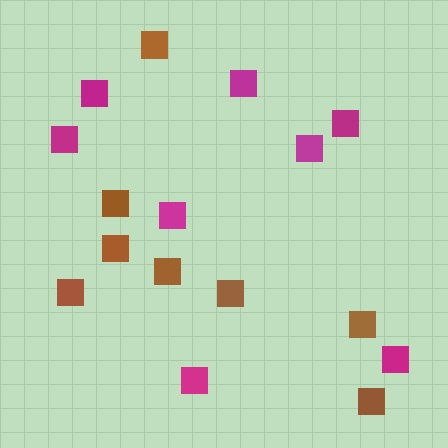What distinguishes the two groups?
There are 2 groups: one group of brown squares (8) and one group of magenta squares (8).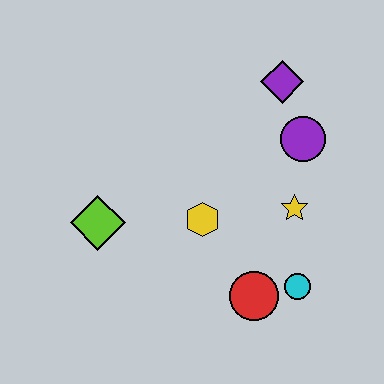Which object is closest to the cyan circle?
The red circle is closest to the cyan circle.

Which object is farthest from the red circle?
The purple diamond is farthest from the red circle.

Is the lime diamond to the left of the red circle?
Yes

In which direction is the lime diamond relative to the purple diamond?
The lime diamond is to the left of the purple diamond.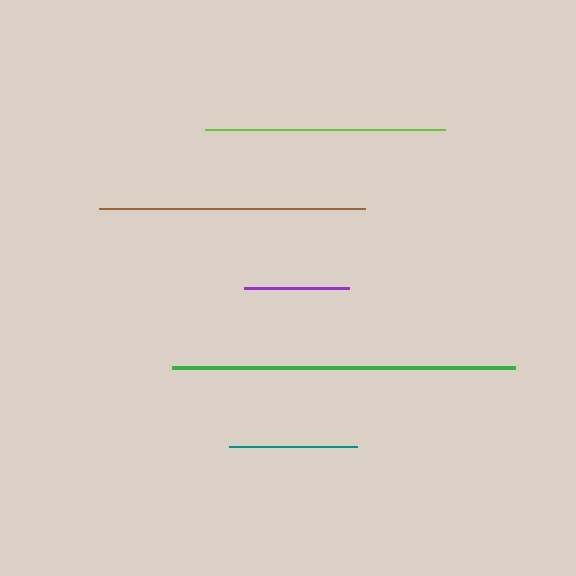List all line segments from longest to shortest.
From longest to shortest: green, brown, lime, teal, purple.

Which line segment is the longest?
The green line is the longest at approximately 343 pixels.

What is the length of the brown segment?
The brown segment is approximately 266 pixels long.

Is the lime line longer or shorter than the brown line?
The brown line is longer than the lime line.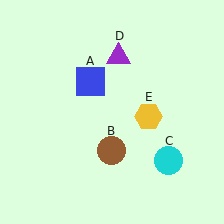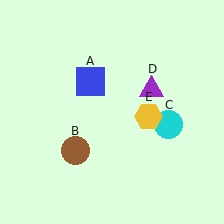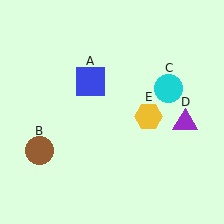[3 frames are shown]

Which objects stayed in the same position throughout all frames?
Blue square (object A) and yellow hexagon (object E) remained stationary.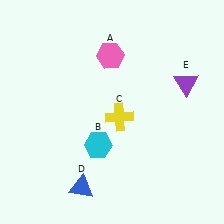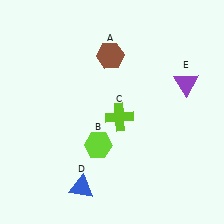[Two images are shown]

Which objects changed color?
A changed from pink to brown. B changed from cyan to lime. C changed from yellow to lime.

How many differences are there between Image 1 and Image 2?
There are 3 differences between the two images.